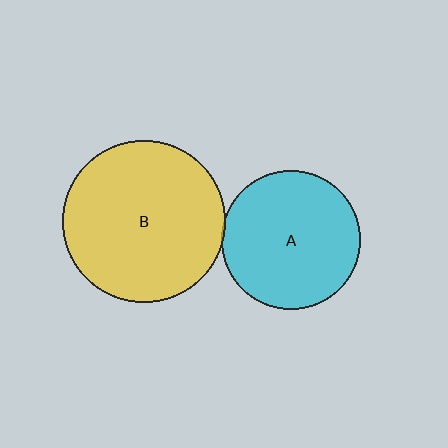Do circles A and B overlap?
Yes.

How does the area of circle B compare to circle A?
Approximately 1.4 times.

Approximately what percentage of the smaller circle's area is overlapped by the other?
Approximately 5%.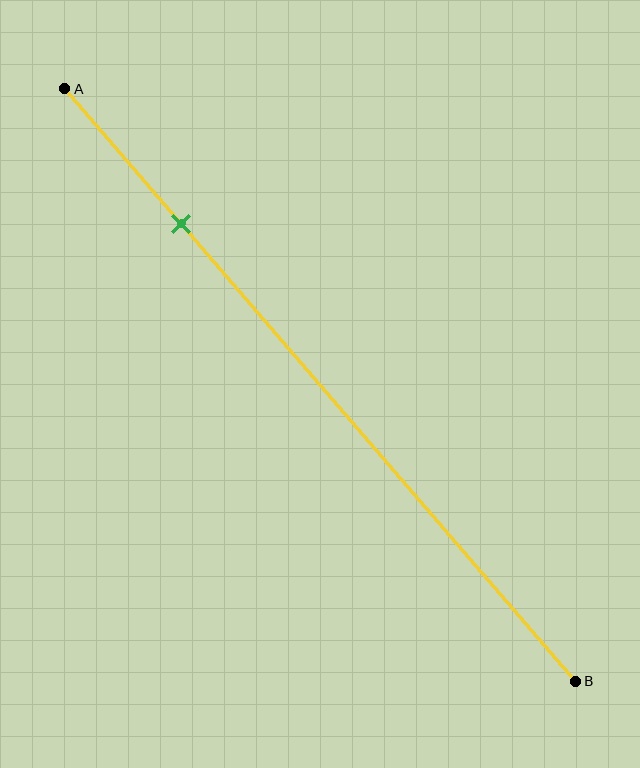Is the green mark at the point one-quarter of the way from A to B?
Yes, the mark is approximately at the one-quarter point.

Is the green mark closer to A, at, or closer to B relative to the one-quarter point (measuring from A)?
The green mark is approximately at the one-quarter point of segment AB.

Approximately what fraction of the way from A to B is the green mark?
The green mark is approximately 25% of the way from A to B.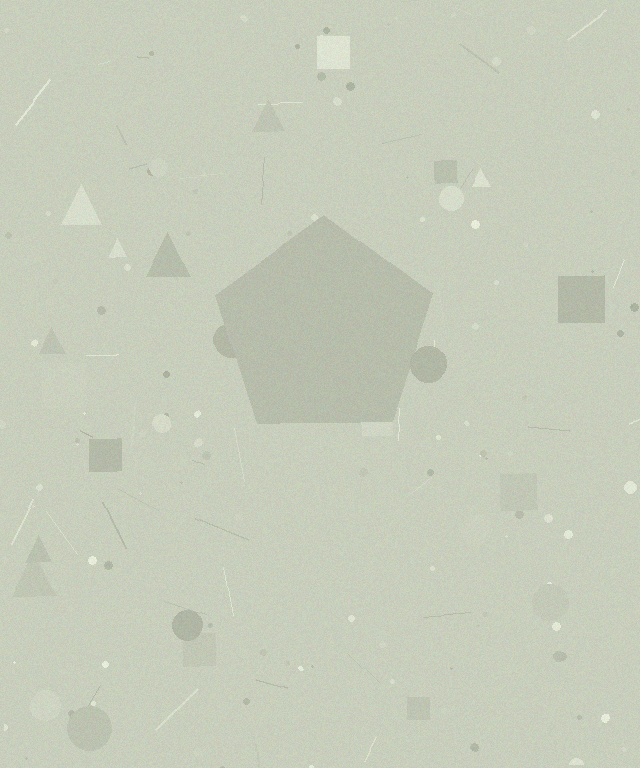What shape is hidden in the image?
A pentagon is hidden in the image.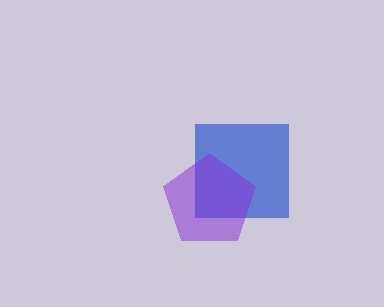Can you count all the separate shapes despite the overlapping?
Yes, there are 2 separate shapes.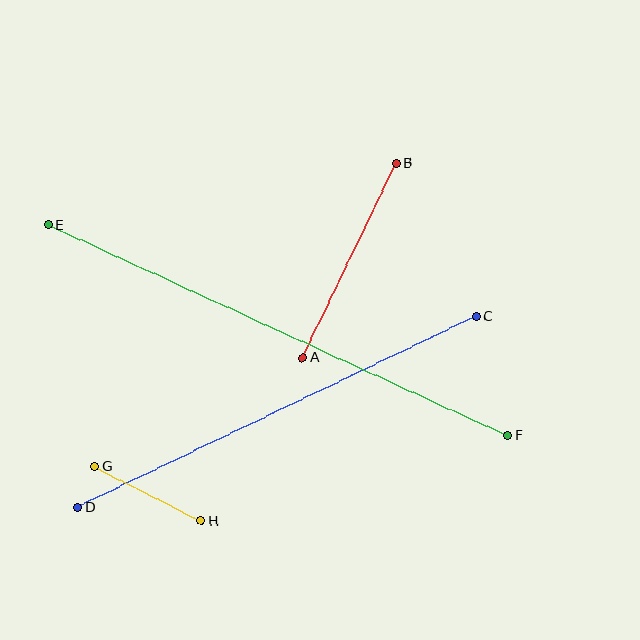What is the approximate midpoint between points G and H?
The midpoint is at approximately (148, 494) pixels.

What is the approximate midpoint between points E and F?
The midpoint is at approximately (278, 330) pixels.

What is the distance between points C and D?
The distance is approximately 442 pixels.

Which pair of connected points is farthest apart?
Points E and F are farthest apart.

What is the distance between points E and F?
The distance is approximately 505 pixels.